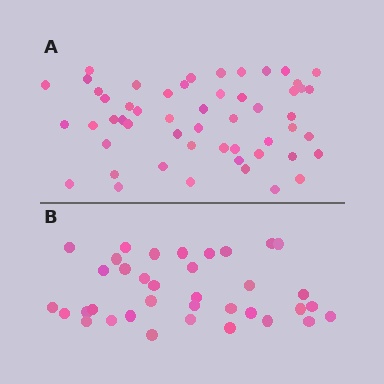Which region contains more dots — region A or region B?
Region A (the top region) has more dots.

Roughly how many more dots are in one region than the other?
Region A has approximately 15 more dots than region B.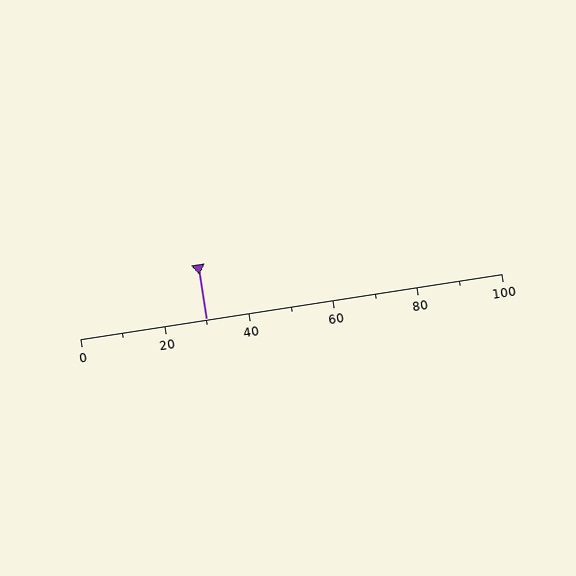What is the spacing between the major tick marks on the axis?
The major ticks are spaced 20 apart.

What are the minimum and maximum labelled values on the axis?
The axis runs from 0 to 100.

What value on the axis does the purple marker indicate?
The marker indicates approximately 30.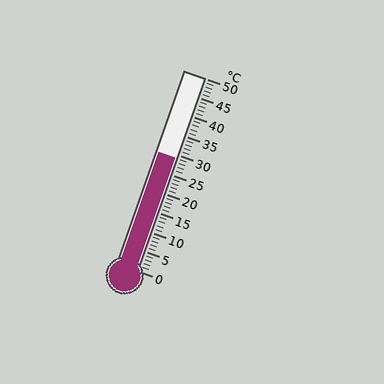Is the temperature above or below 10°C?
The temperature is above 10°C.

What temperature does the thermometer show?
The thermometer shows approximately 29°C.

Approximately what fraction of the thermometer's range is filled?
The thermometer is filled to approximately 60% of its range.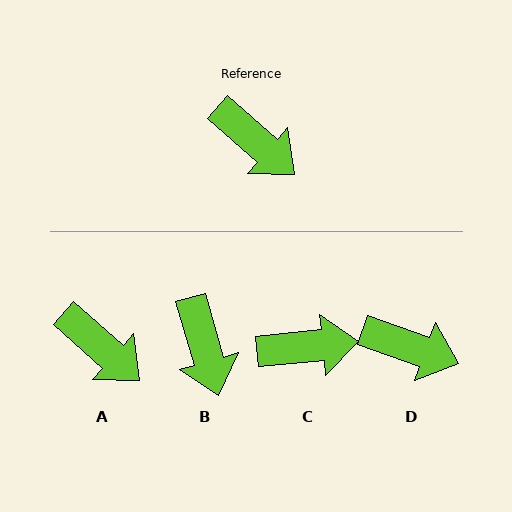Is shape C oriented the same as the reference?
No, it is off by about 47 degrees.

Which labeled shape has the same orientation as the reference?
A.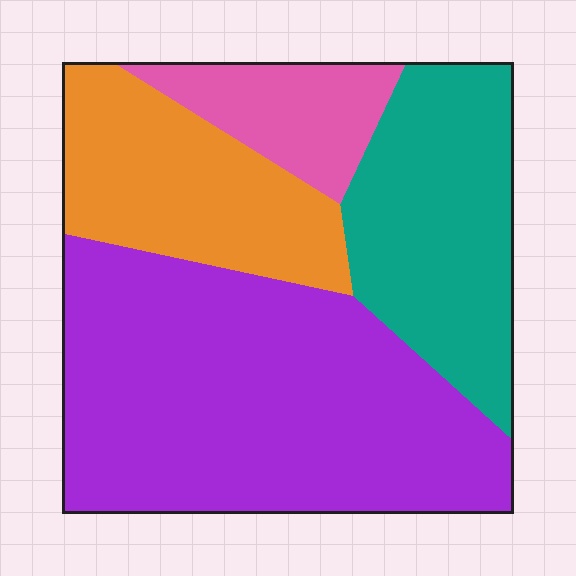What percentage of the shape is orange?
Orange covers about 20% of the shape.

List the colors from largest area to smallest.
From largest to smallest: purple, teal, orange, pink.